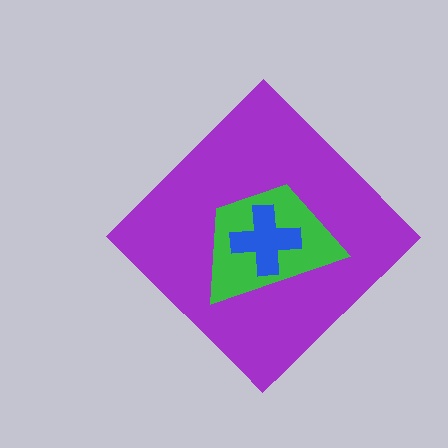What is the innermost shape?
The blue cross.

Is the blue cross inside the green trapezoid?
Yes.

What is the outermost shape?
The purple diamond.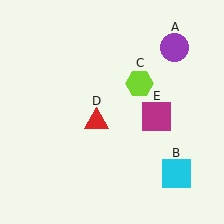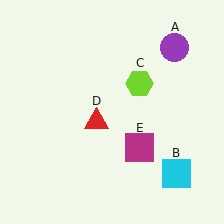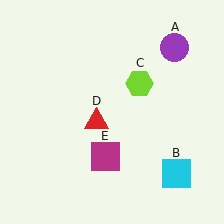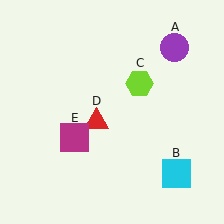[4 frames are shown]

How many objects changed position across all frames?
1 object changed position: magenta square (object E).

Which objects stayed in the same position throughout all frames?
Purple circle (object A) and cyan square (object B) and lime hexagon (object C) and red triangle (object D) remained stationary.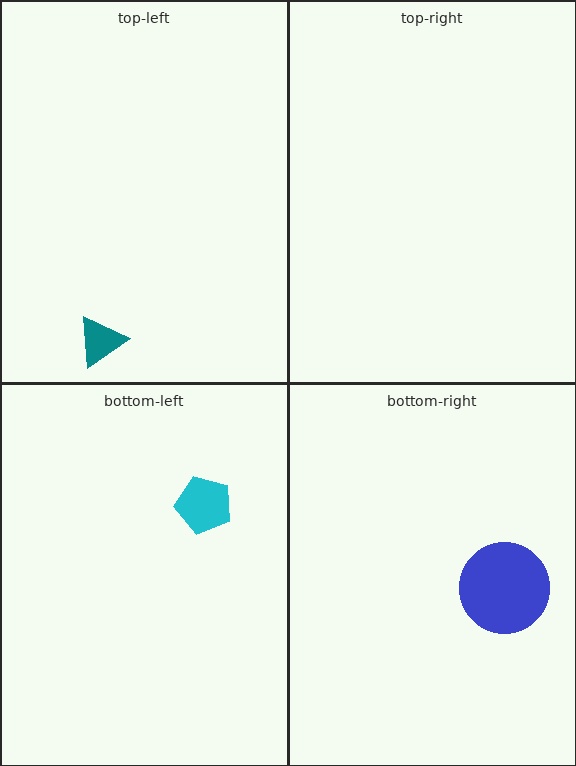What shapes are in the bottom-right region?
The blue circle.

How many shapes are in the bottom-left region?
1.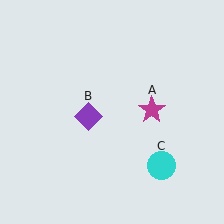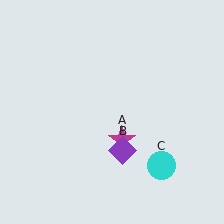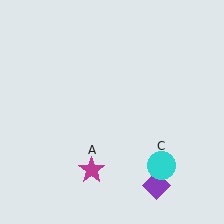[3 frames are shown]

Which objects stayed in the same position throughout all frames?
Cyan circle (object C) remained stationary.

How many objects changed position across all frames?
2 objects changed position: magenta star (object A), purple diamond (object B).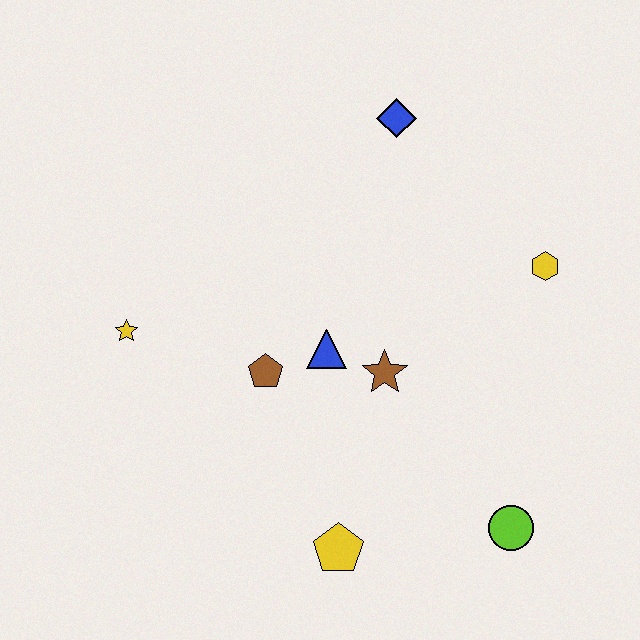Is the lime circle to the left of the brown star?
No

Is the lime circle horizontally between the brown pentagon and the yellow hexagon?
Yes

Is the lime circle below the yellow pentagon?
No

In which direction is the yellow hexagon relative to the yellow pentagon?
The yellow hexagon is above the yellow pentagon.